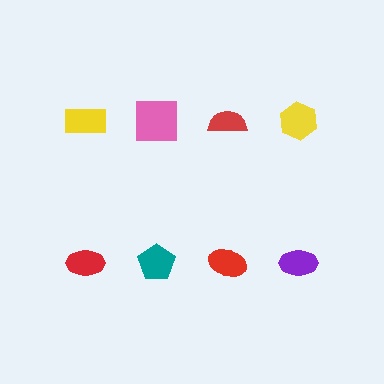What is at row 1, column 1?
A yellow rectangle.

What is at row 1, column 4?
A yellow hexagon.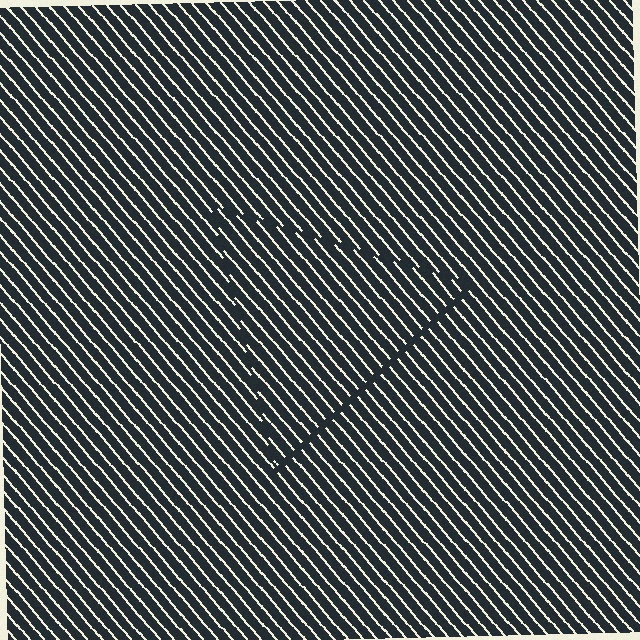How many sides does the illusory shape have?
3 sides — the line-ends trace a triangle.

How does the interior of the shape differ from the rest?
The interior of the shape contains the same grating, shifted by half a period — the contour is defined by the phase discontinuity where line-ends from the inner and outer gratings abut.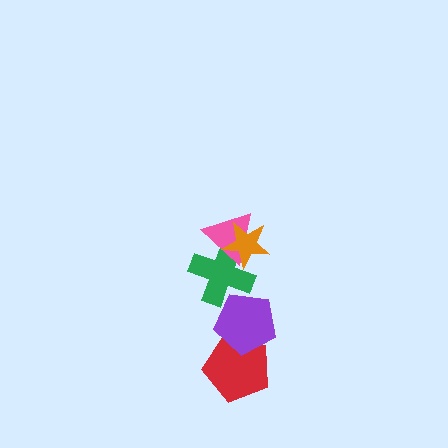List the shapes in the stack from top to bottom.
From top to bottom: the orange star, the pink triangle, the green cross, the purple pentagon, the red pentagon.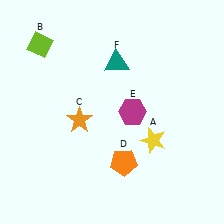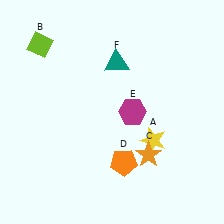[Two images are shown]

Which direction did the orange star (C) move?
The orange star (C) moved right.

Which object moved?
The orange star (C) moved right.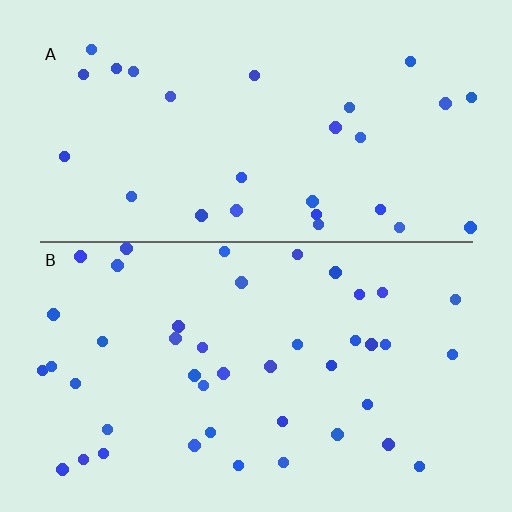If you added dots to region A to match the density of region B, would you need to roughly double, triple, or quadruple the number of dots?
Approximately double.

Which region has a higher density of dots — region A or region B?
B (the bottom).